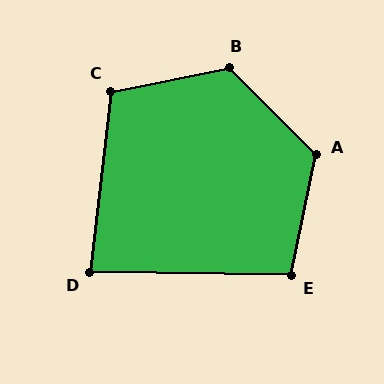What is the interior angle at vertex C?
Approximately 108 degrees (obtuse).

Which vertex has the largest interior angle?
B, at approximately 124 degrees.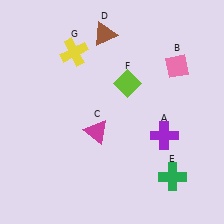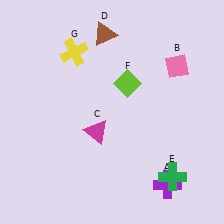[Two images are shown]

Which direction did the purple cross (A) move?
The purple cross (A) moved down.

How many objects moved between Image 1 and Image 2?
1 object moved between the two images.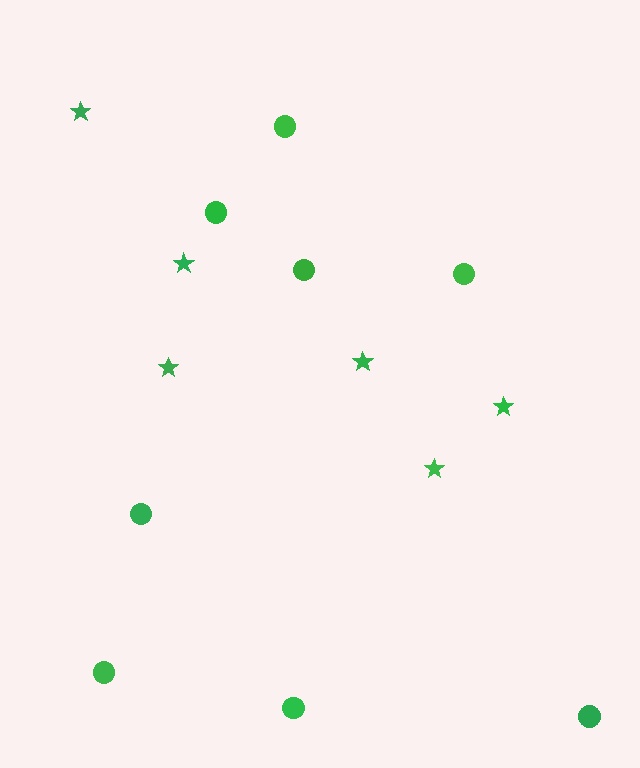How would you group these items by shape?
There are 2 groups: one group of circles (8) and one group of stars (6).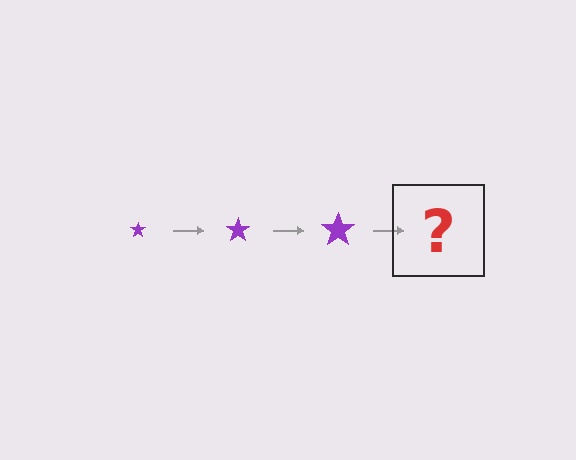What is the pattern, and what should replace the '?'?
The pattern is that the star gets progressively larger each step. The '?' should be a purple star, larger than the previous one.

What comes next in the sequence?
The next element should be a purple star, larger than the previous one.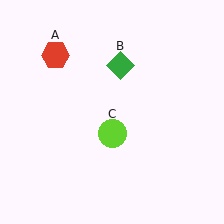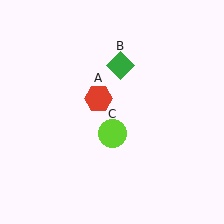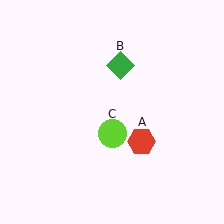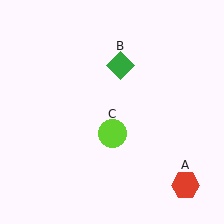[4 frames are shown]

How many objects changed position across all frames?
1 object changed position: red hexagon (object A).